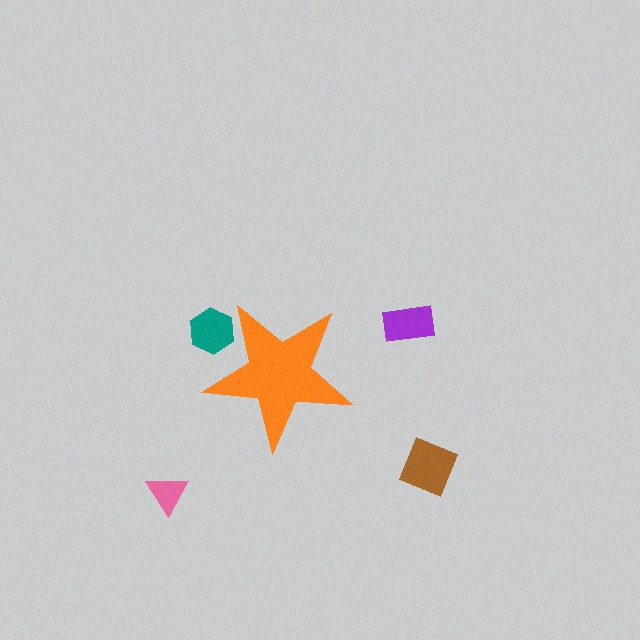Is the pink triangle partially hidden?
No, the pink triangle is fully visible.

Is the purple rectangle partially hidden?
No, the purple rectangle is fully visible.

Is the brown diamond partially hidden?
No, the brown diamond is fully visible.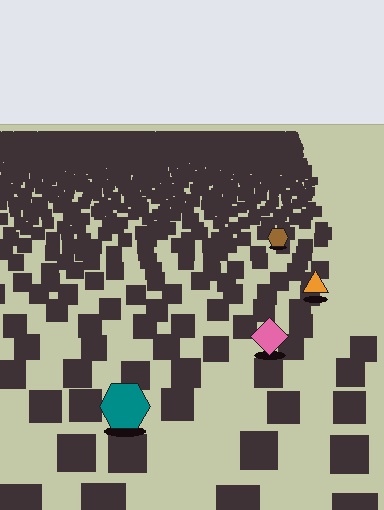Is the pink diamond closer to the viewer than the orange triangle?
Yes. The pink diamond is closer — you can tell from the texture gradient: the ground texture is coarser near it.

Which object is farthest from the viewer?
The brown hexagon is farthest from the viewer. It appears smaller and the ground texture around it is denser.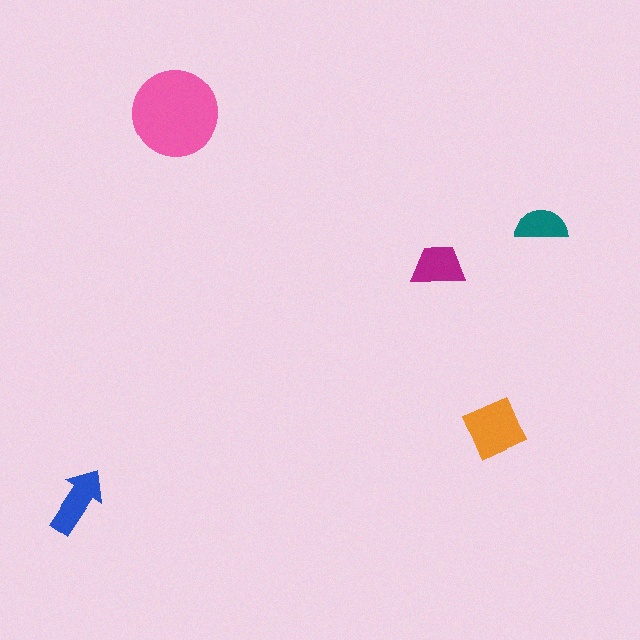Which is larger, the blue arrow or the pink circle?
The pink circle.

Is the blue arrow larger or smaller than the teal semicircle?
Larger.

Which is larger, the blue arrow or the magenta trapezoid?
The blue arrow.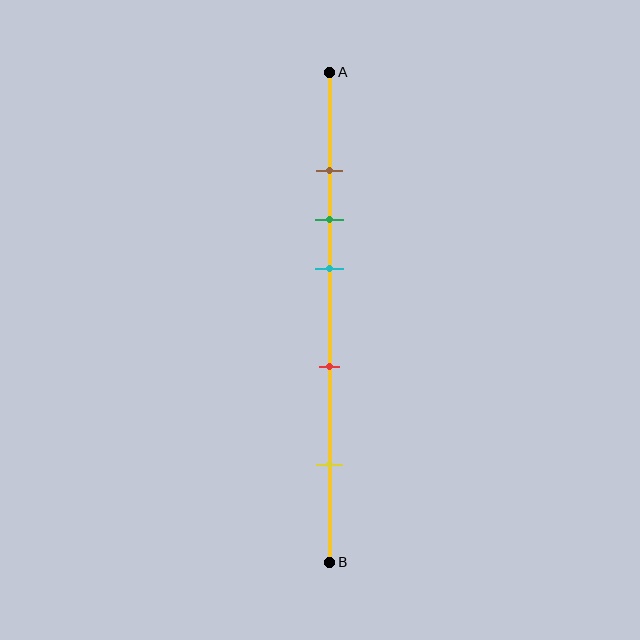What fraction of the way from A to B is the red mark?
The red mark is approximately 60% (0.6) of the way from A to B.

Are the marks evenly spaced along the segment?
No, the marks are not evenly spaced.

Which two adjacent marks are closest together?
The brown and green marks are the closest adjacent pair.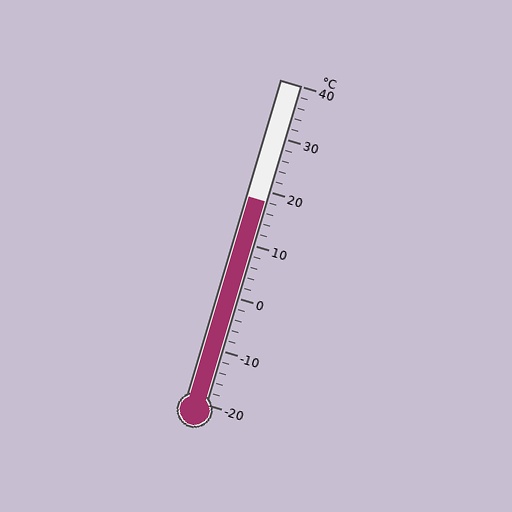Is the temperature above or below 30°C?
The temperature is below 30°C.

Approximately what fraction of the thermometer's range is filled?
The thermometer is filled to approximately 65% of its range.